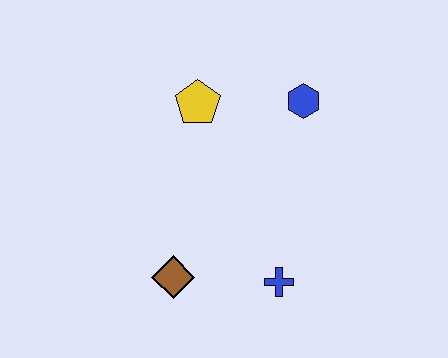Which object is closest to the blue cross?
The brown diamond is closest to the blue cross.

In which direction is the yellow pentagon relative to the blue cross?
The yellow pentagon is above the blue cross.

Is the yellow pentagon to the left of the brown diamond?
No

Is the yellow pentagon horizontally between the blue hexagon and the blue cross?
No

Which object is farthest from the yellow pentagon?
The blue cross is farthest from the yellow pentagon.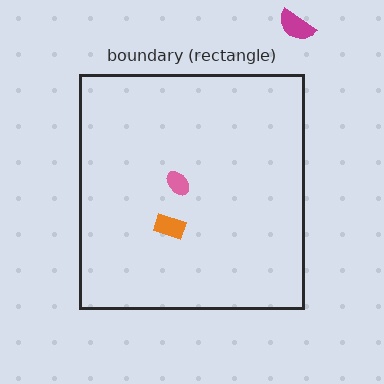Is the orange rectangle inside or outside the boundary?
Inside.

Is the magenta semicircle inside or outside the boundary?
Outside.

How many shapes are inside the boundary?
2 inside, 1 outside.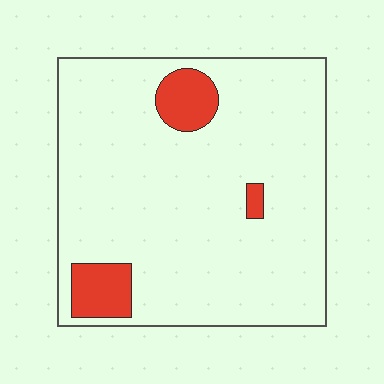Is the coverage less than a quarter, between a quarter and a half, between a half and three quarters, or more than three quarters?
Less than a quarter.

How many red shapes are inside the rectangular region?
3.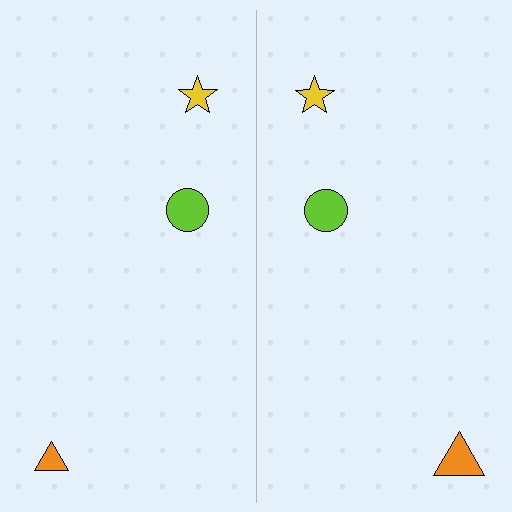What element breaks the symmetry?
The orange triangle on the right side has a different size than its mirror counterpart.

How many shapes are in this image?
There are 6 shapes in this image.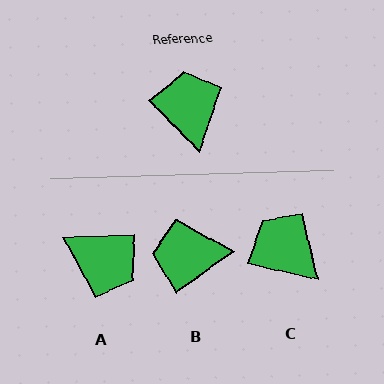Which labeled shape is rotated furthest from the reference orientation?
A, about 132 degrees away.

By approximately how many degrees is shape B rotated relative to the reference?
Approximately 81 degrees counter-clockwise.